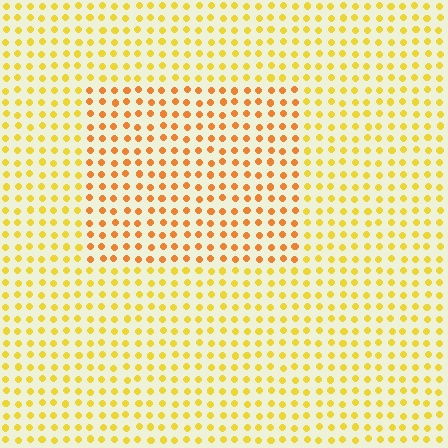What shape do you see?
I see a rectangle.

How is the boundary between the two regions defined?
The boundary is defined purely by a slight shift in hue (about 28 degrees). Spacing, size, and orientation are identical on both sides.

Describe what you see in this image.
The image is filled with small yellow elements in a uniform arrangement. A rectangle-shaped region is visible where the elements are tinted to a slightly different hue, forming a subtle color boundary.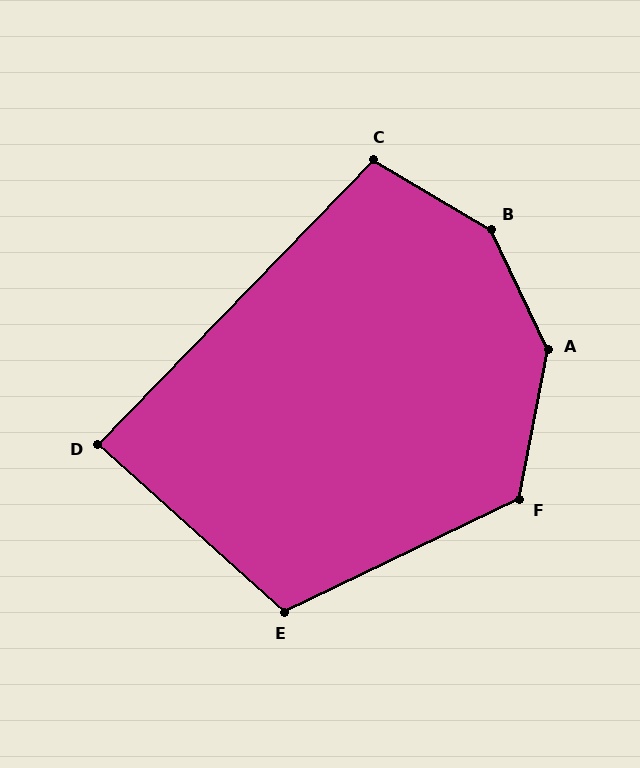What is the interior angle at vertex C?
Approximately 103 degrees (obtuse).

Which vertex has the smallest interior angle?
D, at approximately 88 degrees.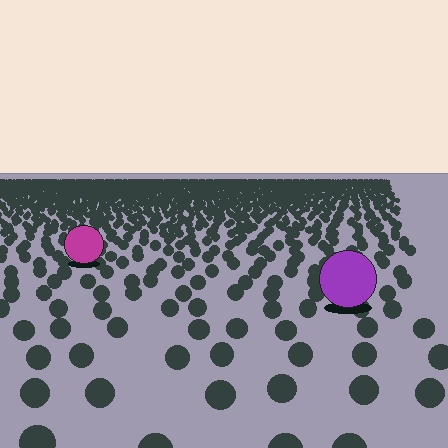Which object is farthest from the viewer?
The magenta circle is farthest from the viewer. It appears smaller and the ground texture around it is denser.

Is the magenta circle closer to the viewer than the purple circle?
No. The purple circle is closer — you can tell from the texture gradient: the ground texture is coarser near it.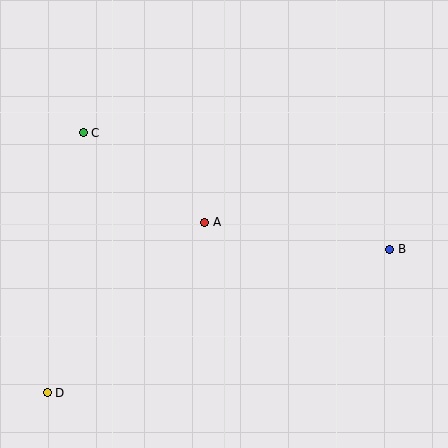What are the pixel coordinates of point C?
Point C is at (83, 133).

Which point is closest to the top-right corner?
Point B is closest to the top-right corner.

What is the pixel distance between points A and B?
The distance between A and B is 187 pixels.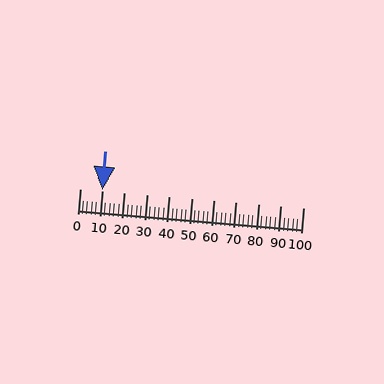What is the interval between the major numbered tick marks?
The major tick marks are spaced 10 units apart.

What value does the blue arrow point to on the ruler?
The blue arrow points to approximately 10.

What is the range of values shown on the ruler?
The ruler shows values from 0 to 100.